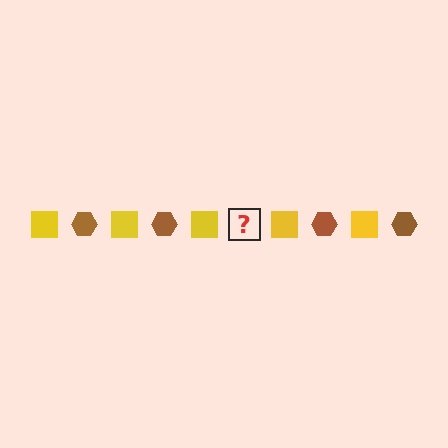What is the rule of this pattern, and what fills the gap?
The rule is that the pattern alternates between yellow square and brown hexagon. The gap should be filled with a brown hexagon.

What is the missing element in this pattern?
The missing element is a brown hexagon.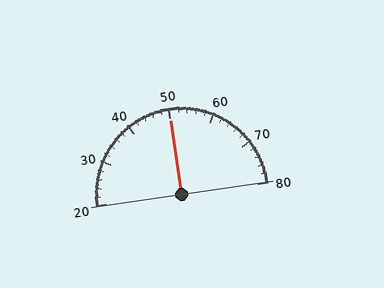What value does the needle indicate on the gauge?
The needle indicates approximately 50.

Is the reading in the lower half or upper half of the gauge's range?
The reading is in the upper half of the range (20 to 80).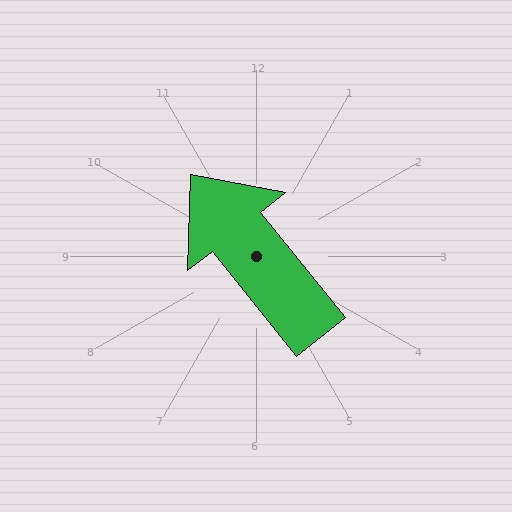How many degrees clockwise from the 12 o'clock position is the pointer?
Approximately 321 degrees.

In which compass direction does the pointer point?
Northwest.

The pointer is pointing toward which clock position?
Roughly 11 o'clock.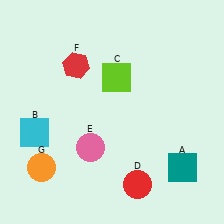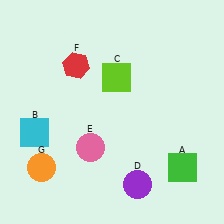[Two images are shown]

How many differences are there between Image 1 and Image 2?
There are 2 differences between the two images.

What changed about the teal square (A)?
In Image 1, A is teal. In Image 2, it changed to green.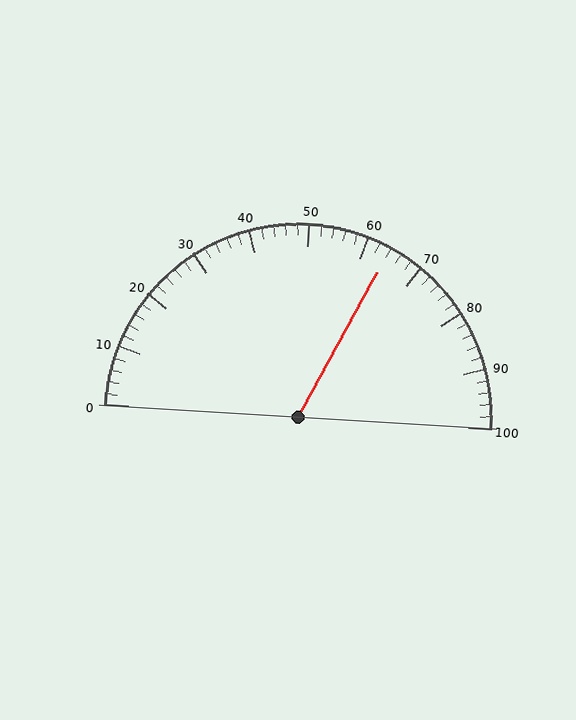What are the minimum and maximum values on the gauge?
The gauge ranges from 0 to 100.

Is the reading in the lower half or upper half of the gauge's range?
The reading is in the upper half of the range (0 to 100).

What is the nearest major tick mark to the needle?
The nearest major tick mark is 60.